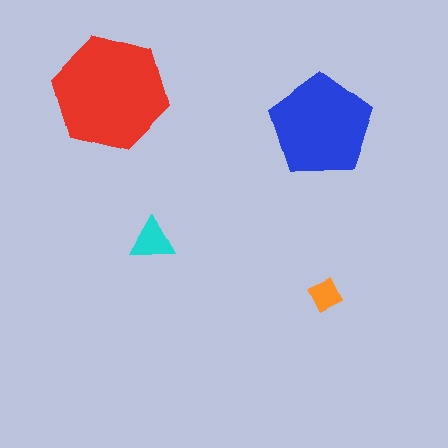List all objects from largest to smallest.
The red hexagon, the blue pentagon, the cyan triangle, the orange diamond.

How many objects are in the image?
There are 4 objects in the image.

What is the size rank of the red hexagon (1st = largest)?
1st.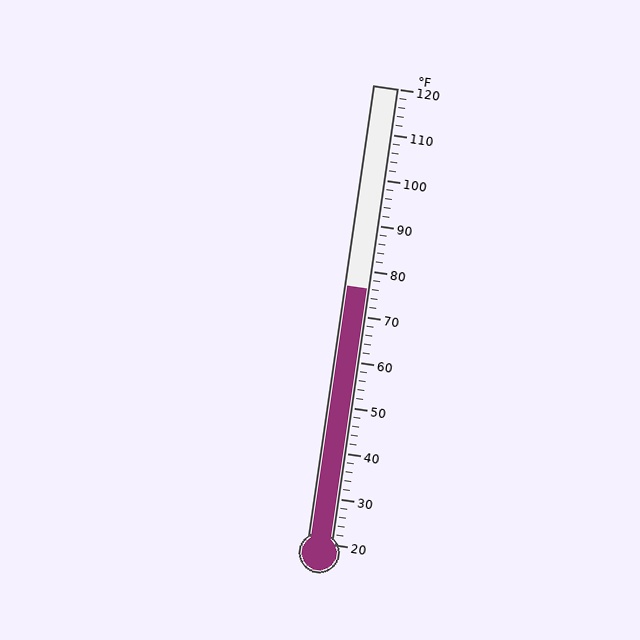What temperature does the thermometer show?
The thermometer shows approximately 76°F.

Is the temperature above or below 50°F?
The temperature is above 50°F.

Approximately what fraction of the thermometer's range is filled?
The thermometer is filled to approximately 55% of its range.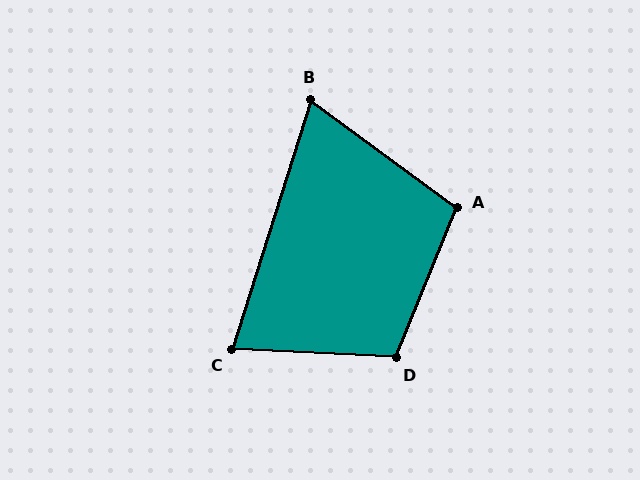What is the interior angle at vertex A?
Approximately 105 degrees (obtuse).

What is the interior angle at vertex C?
Approximately 75 degrees (acute).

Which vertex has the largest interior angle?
D, at approximately 109 degrees.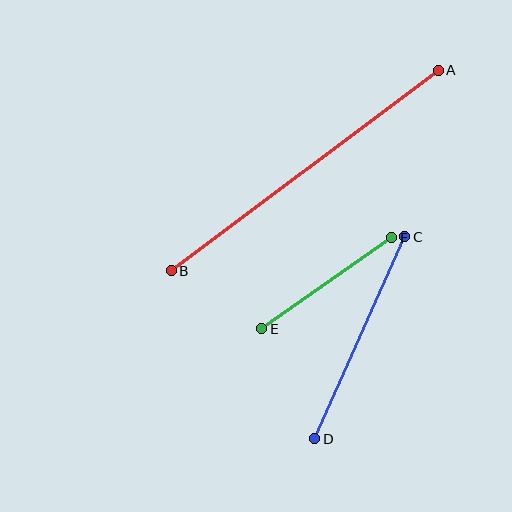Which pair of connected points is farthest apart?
Points A and B are farthest apart.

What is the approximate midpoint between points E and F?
The midpoint is at approximately (327, 283) pixels.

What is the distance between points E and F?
The distance is approximately 159 pixels.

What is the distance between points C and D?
The distance is approximately 222 pixels.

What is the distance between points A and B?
The distance is approximately 334 pixels.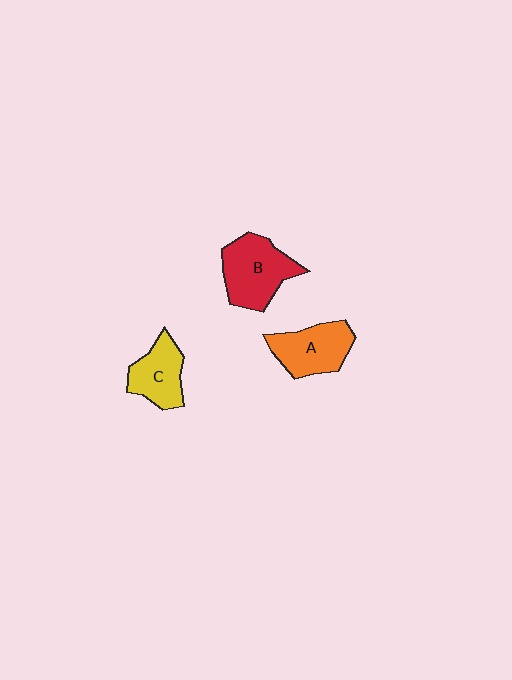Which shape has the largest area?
Shape B (red).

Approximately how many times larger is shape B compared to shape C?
Approximately 1.4 times.